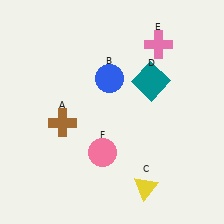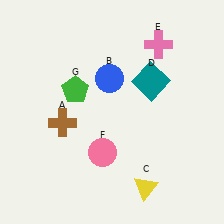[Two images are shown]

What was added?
A green pentagon (G) was added in Image 2.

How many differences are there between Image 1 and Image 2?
There is 1 difference between the two images.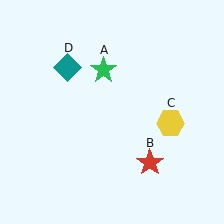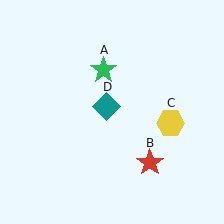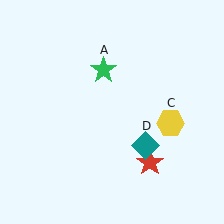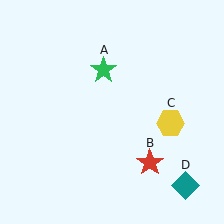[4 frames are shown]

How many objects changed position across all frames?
1 object changed position: teal diamond (object D).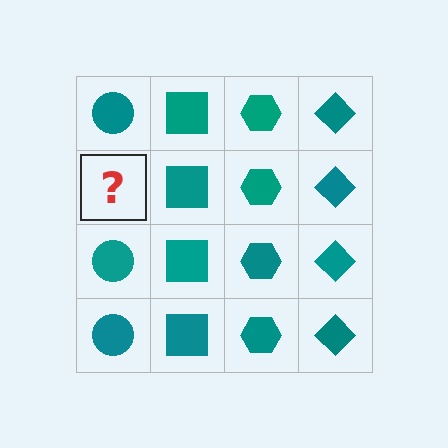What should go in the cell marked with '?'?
The missing cell should contain a teal circle.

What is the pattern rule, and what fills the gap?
The rule is that each column has a consistent shape. The gap should be filled with a teal circle.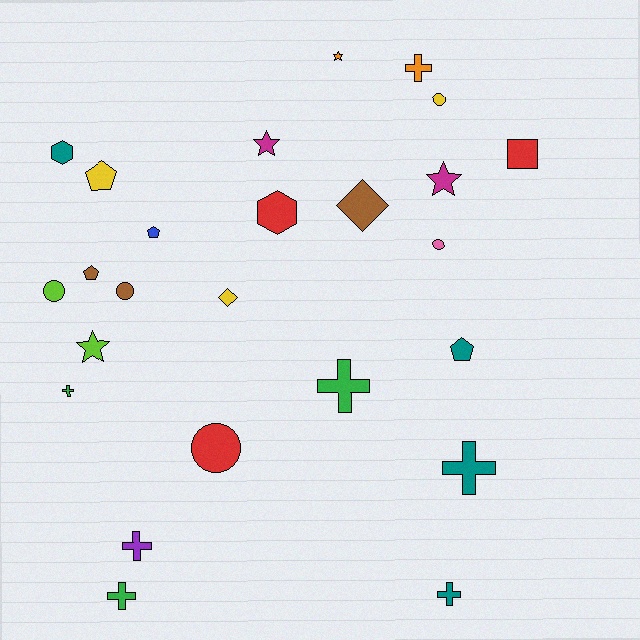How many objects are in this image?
There are 25 objects.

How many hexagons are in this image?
There are 2 hexagons.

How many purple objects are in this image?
There is 1 purple object.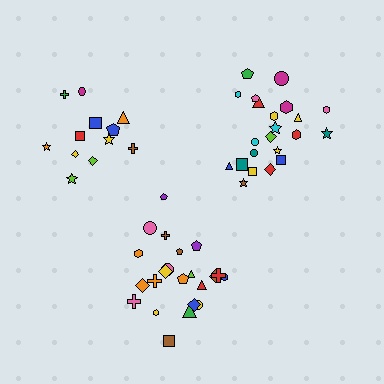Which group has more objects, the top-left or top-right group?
The top-right group.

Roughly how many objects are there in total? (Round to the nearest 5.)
Roughly 55 objects in total.